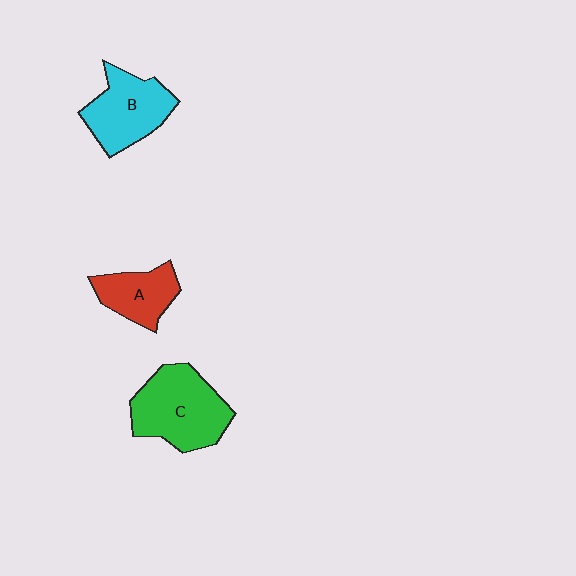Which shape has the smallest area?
Shape A (red).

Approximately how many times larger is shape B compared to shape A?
Approximately 1.4 times.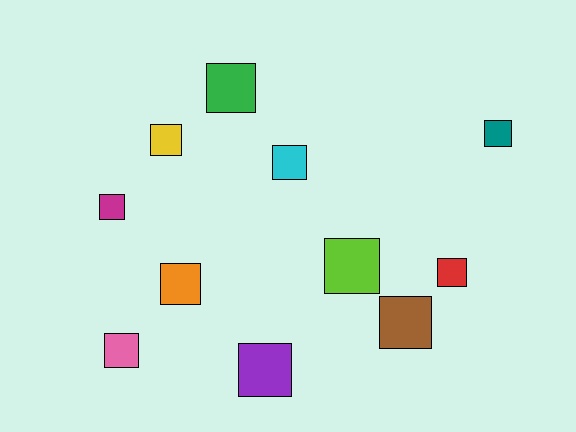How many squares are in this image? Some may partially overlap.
There are 11 squares.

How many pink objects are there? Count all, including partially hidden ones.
There is 1 pink object.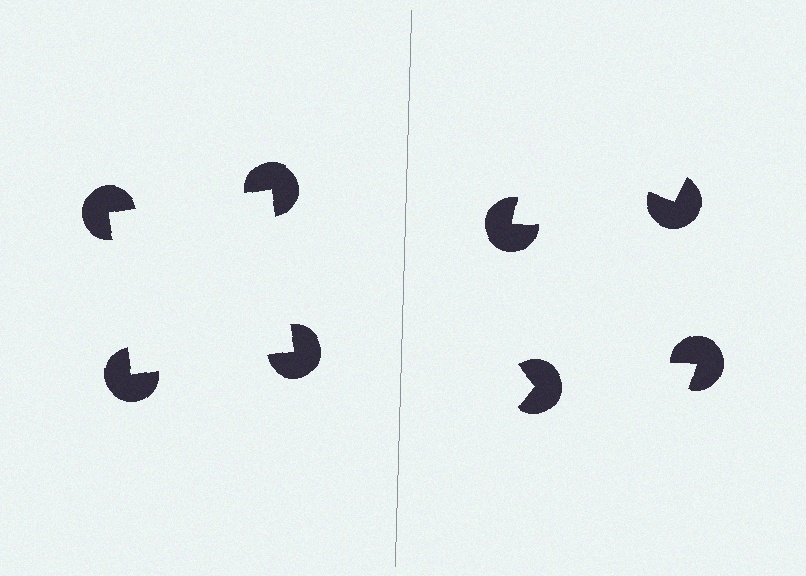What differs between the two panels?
The pac-man discs are positioned identically on both sides; only the wedge orientations differ. On the left they align to a square; on the right they are misaligned.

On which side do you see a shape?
An illusory square appears on the left side. On the right side the wedge cuts are rotated, so no coherent shape forms.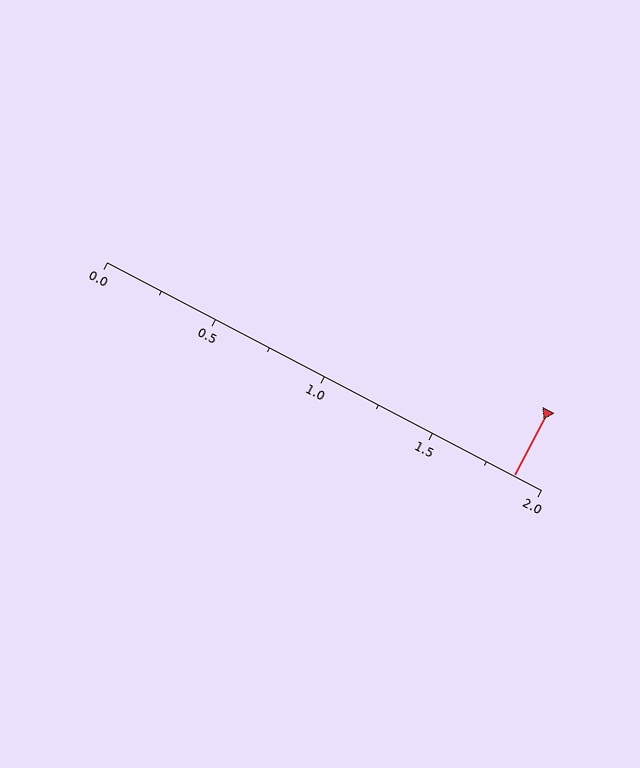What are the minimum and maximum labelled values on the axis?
The axis runs from 0.0 to 2.0.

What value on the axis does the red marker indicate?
The marker indicates approximately 1.88.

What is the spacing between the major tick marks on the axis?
The major ticks are spaced 0.5 apart.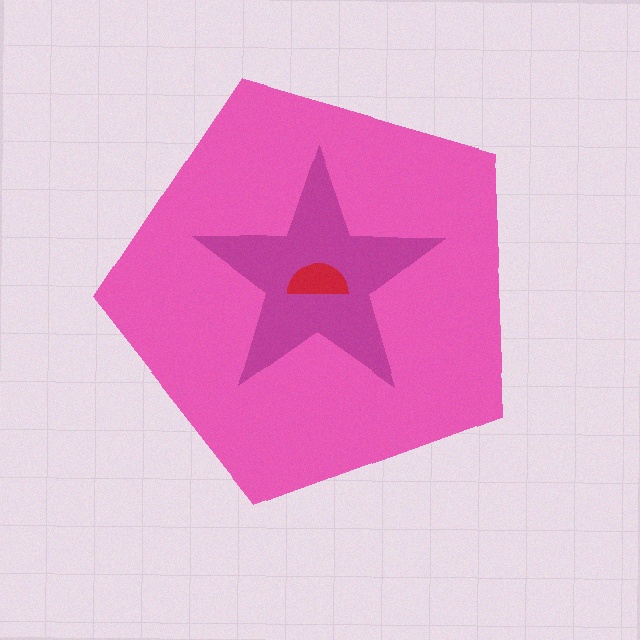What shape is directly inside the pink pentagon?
The magenta star.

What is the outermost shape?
The pink pentagon.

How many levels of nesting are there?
3.